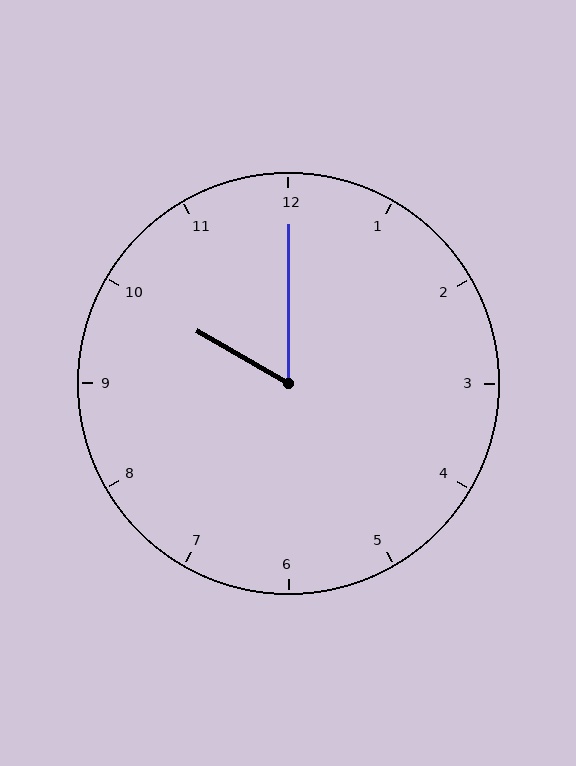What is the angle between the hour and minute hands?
Approximately 60 degrees.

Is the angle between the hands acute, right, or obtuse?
It is acute.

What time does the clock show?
10:00.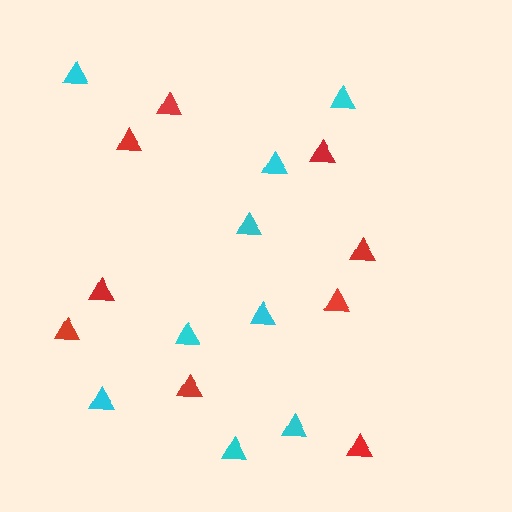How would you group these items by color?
There are 2 groups: one group of cyan triangles (9) and one group of red triangles (9).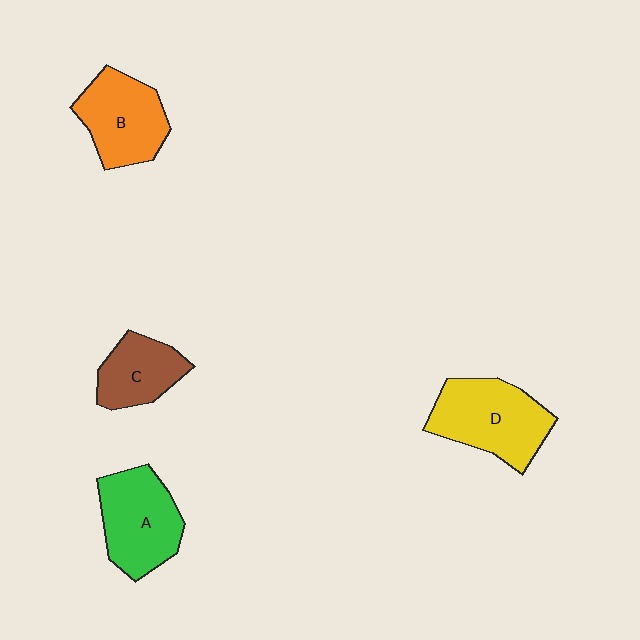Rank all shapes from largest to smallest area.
From largest to smallest: D (yellow), A (green), B (orange), C (brown).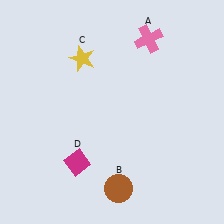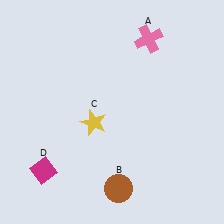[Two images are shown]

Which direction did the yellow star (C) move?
The yellow star (C) moved down.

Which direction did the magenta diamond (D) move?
The magenta diamond (D) moved left.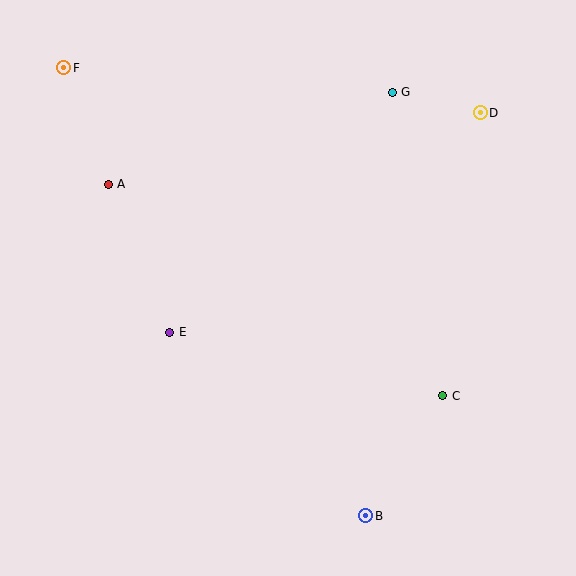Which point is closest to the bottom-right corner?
Point B is closest to the bottom-right corner.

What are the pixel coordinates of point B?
Point B is at (366, 516).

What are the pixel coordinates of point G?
Point G is at (392, 92).